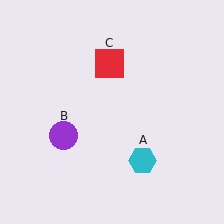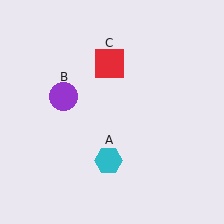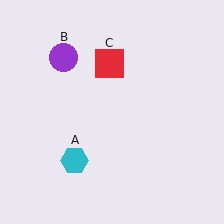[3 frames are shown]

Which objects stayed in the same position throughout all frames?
Red square (object C) remained stationary.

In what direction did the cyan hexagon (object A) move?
The cyan hexagon (object A) moved left.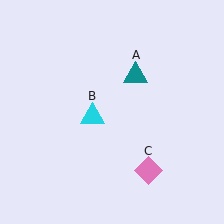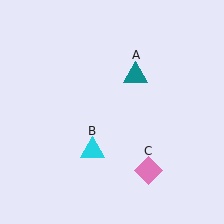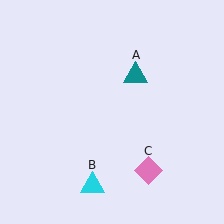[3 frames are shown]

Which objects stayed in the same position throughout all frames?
Teal triangle (object A) and pink diamond (object C) remained stationary.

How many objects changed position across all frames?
1 object changed position: cyan triangle (object B).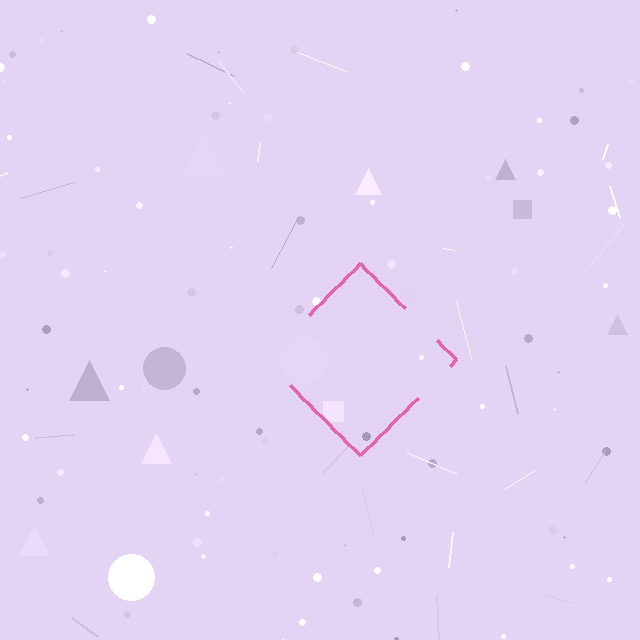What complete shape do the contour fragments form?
The contour fragments form a diamond.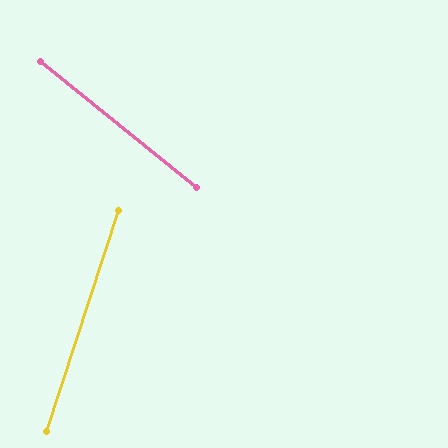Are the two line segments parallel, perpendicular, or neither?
Neither parallel nor perpendicular — they differ by about 69°.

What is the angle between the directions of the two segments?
Approximately 69 degrees.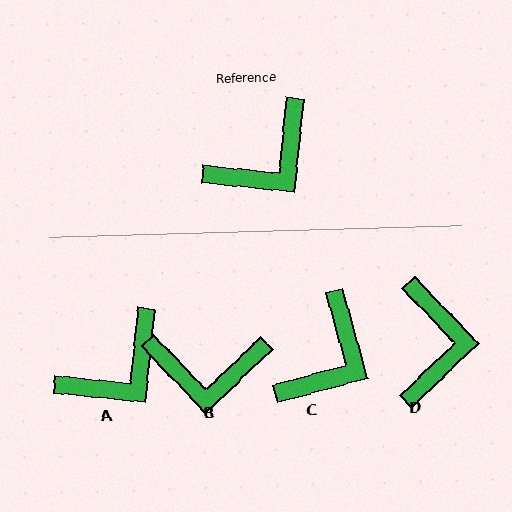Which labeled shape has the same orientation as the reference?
A.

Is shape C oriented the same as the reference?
No, it is off by about 21 degrees.